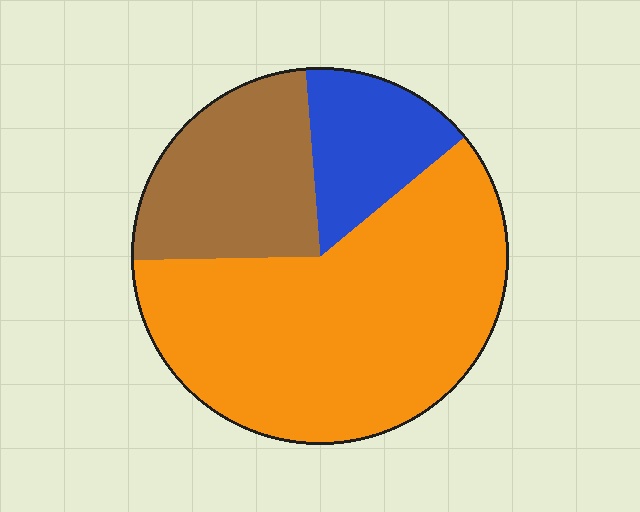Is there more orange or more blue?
Orange.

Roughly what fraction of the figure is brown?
Brown takes up less than a quarter of the figure.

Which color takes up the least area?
Blue, at roughly 15%.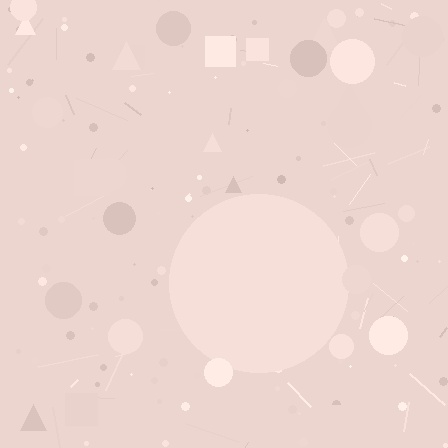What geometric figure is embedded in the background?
A circle is embedded in the background.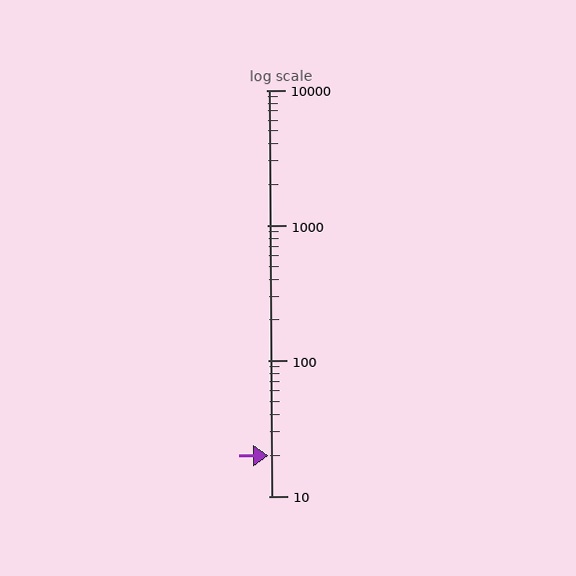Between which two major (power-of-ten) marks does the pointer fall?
The pointer is between 10 and 100.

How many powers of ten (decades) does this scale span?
The scale spans 3 decades, from 10 to 10000.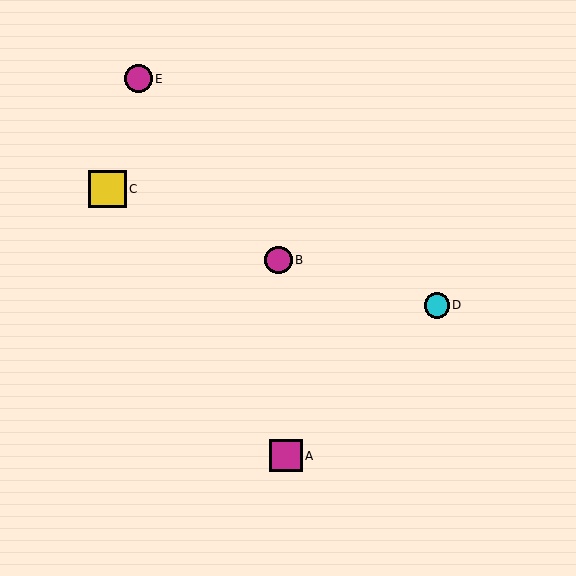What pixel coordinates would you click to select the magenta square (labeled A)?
Click at (286, 456) to select the magenta square A.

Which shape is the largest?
The yellow square (labeled C) is the largest.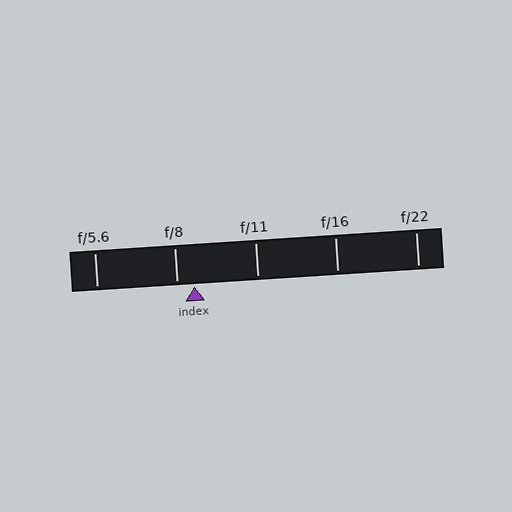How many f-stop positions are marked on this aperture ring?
There are 5 f-stop positions marked.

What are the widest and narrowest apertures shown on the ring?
The widest aperture shown is f/5.6 and the narrowest is f/22.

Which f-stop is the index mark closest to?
The index mark is closest to f/8.